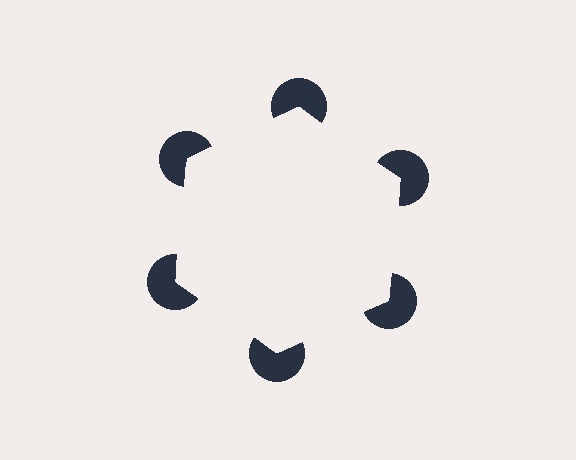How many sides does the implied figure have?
6 sides.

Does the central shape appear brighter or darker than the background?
It typically appears slightly brighter than the background, even though no actual brightness change is drawn.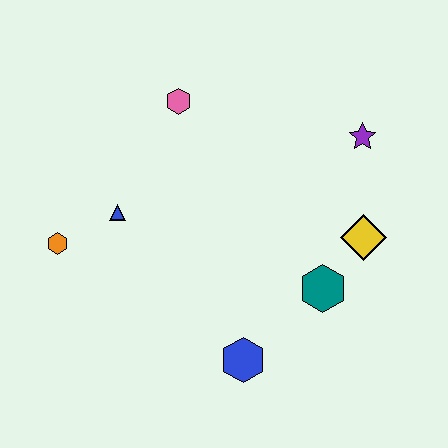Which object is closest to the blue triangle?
The orange hexagon is closest to the blue triangle.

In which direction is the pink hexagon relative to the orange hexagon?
The pink hexagon is above the orange hexagon.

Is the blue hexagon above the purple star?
No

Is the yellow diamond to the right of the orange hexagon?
Yes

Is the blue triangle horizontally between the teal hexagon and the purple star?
No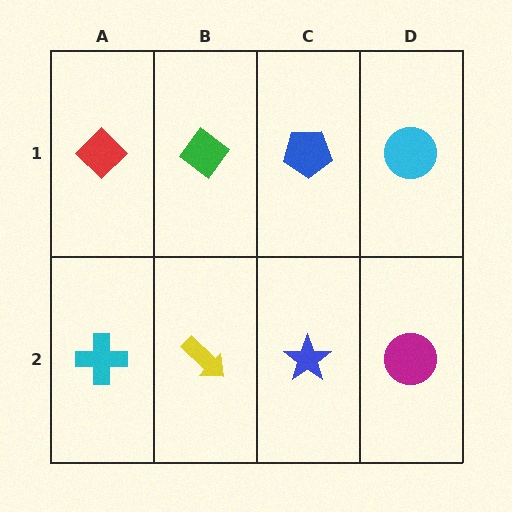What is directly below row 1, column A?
A cyan cross.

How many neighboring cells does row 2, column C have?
3.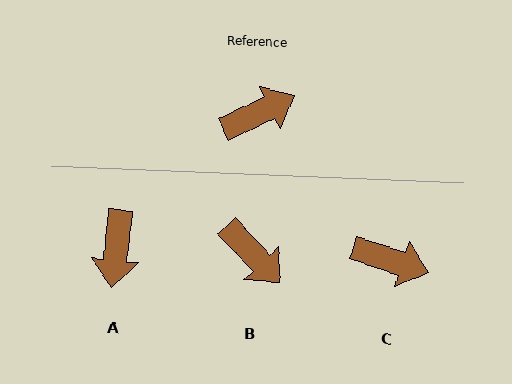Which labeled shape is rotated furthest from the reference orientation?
A, about 122 degrees away.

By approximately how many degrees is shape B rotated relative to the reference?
Approximately 72 degrees clockwise.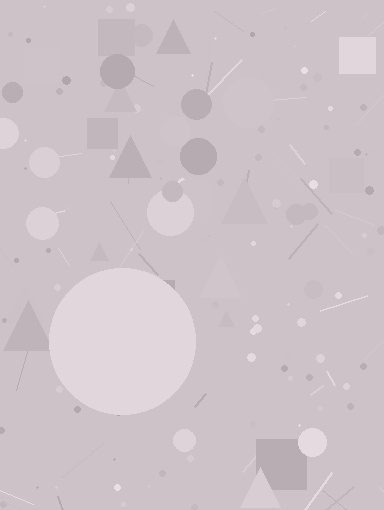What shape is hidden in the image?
A circle is hidden in the image.